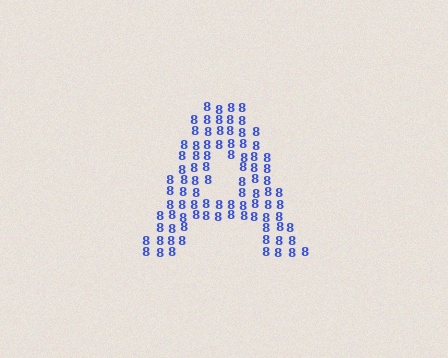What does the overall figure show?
The overall figure shows the letter A.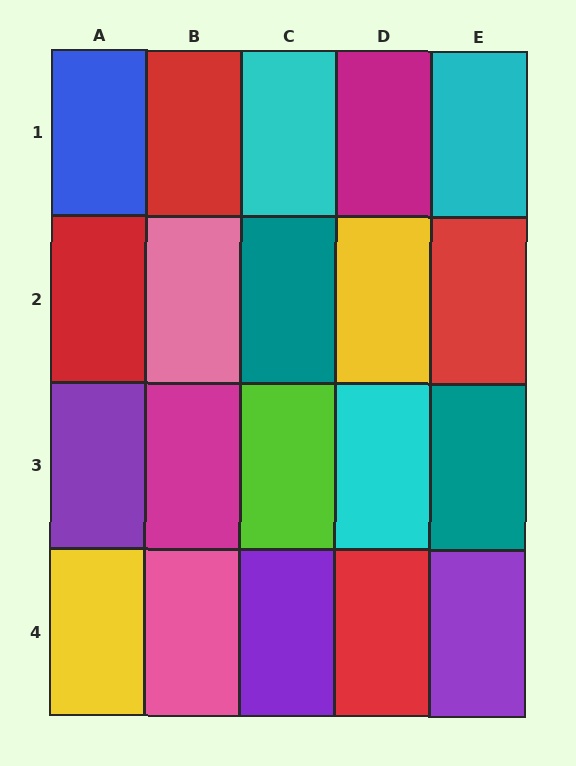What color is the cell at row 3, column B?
Magenta.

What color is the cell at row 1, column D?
Magenta.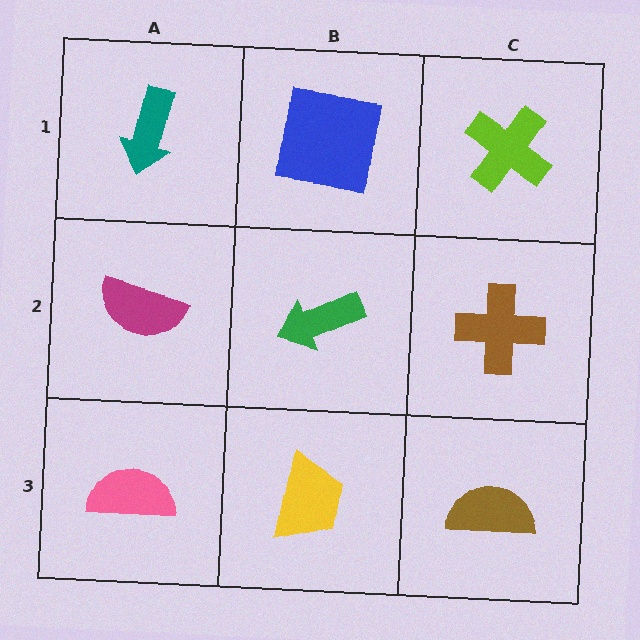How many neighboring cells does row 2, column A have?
3.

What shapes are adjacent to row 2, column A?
A teal arrow (row 1, column A), a pink semicircle (row 3, column A), a green arrow (row 2, column B).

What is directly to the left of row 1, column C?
A blue square.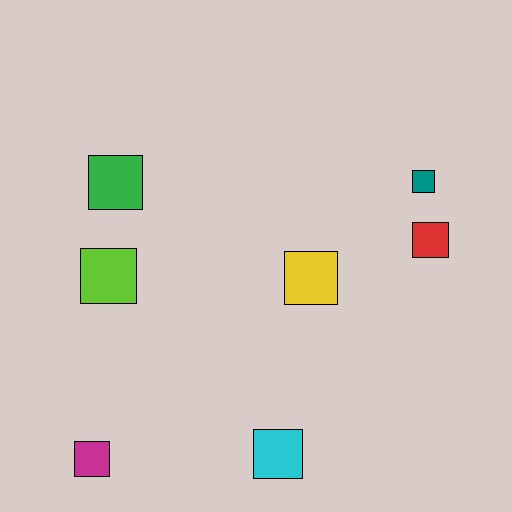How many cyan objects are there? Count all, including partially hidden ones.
There is 1 cyan object.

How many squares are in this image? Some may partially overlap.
There are 7 squares.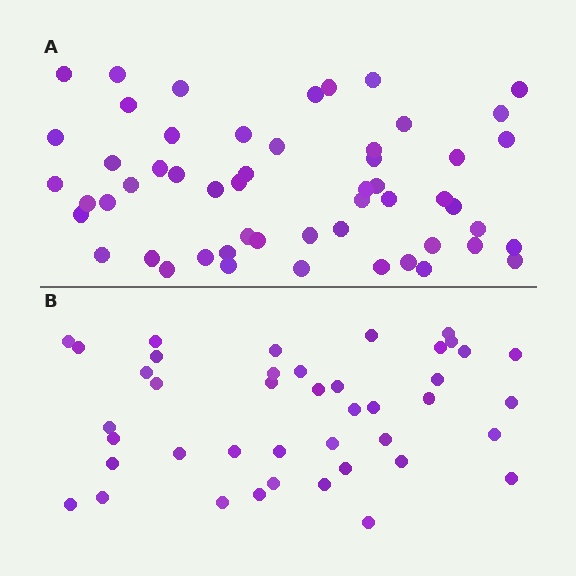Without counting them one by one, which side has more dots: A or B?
Region A (the top region) has more dots.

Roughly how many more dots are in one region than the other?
Region A has roughly 12 or so more dots than region B.